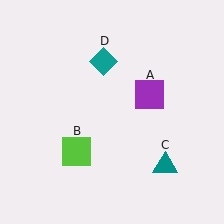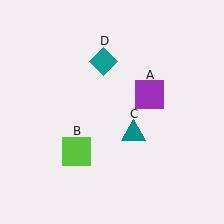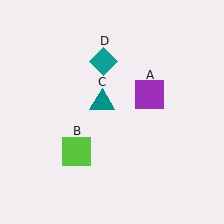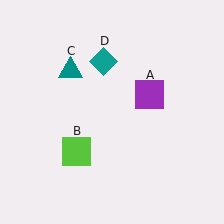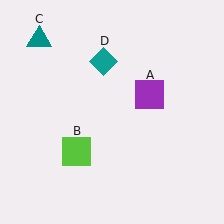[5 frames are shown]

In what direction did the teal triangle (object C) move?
The teal triangle (object C) moved up and to the left.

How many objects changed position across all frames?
1 object changed position: teal triangle (object C).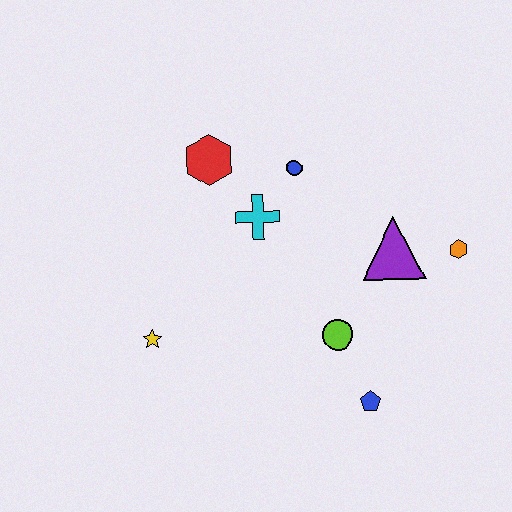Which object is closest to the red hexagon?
The cyan cross is closest to the red hexagon.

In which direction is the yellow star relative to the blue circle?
The yellow star is below the blue circle.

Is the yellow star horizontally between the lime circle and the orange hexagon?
No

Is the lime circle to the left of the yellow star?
No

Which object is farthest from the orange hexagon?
The yellow star is farthest from the orange hexagon.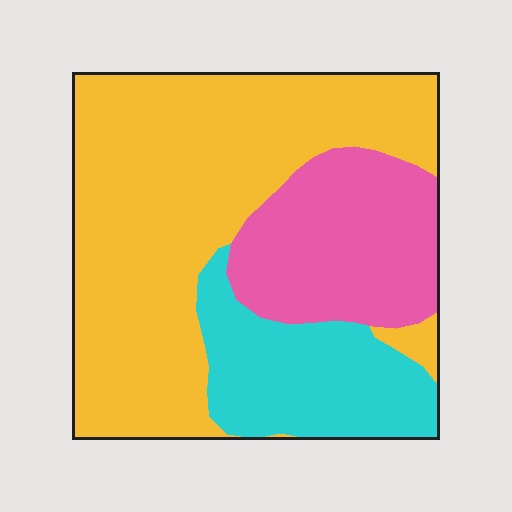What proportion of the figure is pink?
Pink takes up about one quarter (1/4) of the figure.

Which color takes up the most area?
Yellow, at roughly 55%.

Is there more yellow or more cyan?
Yellow.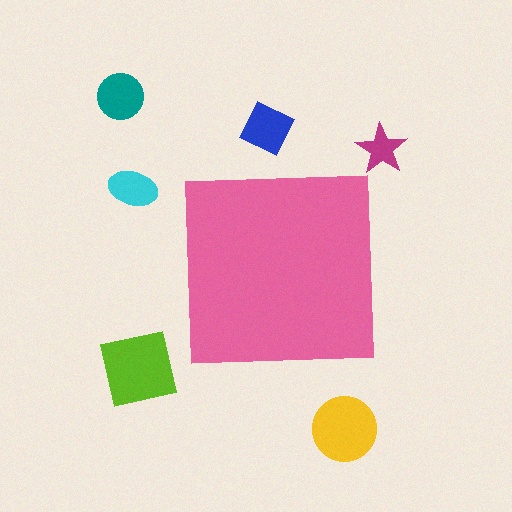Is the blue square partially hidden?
No, the blue square is fully visible.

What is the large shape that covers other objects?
A pink square.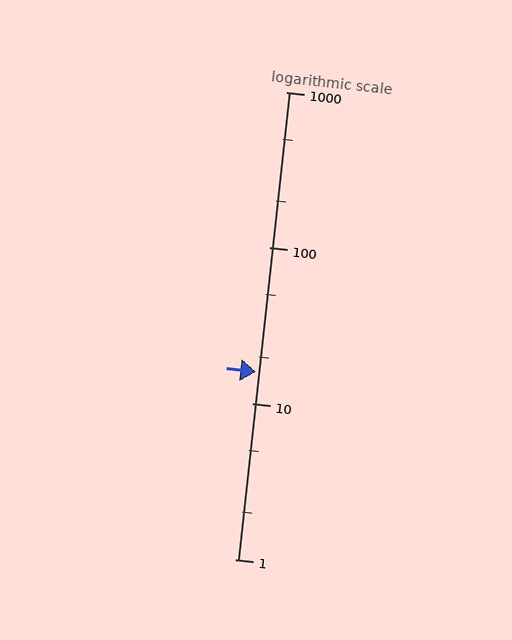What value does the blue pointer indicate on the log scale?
The pointer indicates approximately 16.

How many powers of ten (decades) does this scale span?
The scale spans 3 decades, from 1 to 1000.